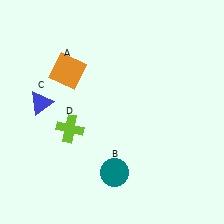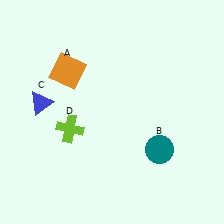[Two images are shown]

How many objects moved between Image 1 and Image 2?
1 object moved between the two images.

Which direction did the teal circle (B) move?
The teal circle (B) moved right.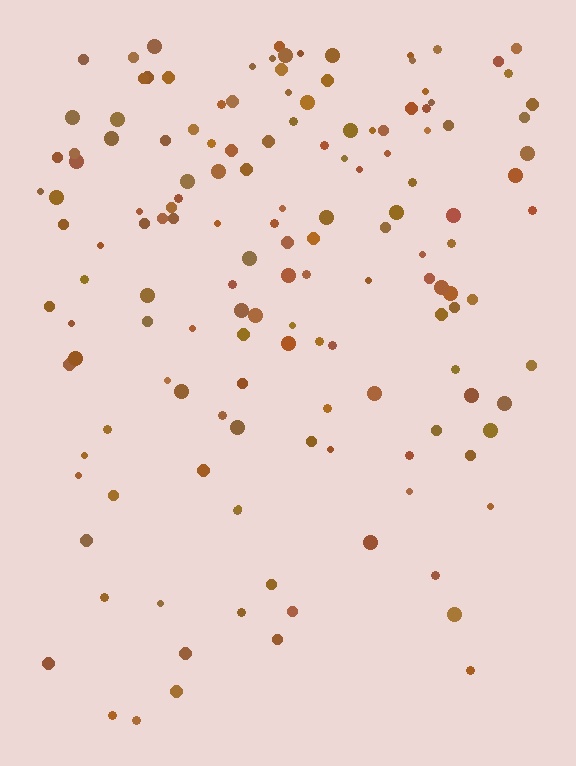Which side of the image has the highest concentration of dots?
The top.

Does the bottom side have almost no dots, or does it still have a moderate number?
Still a moderate number, just noticeably fewer than the top.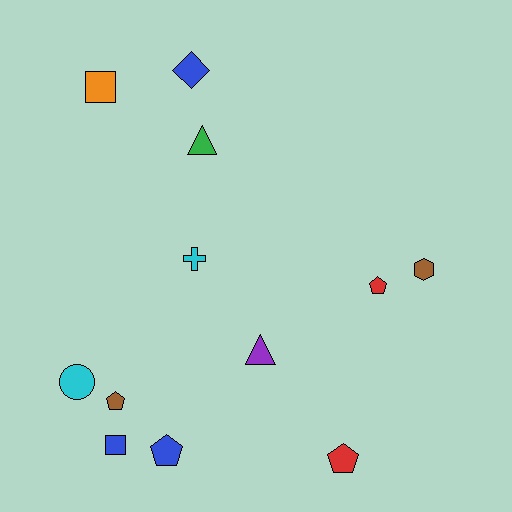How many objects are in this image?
There are 12 objects.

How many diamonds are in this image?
There is 1 diamond.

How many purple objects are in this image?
There is 1 purple object.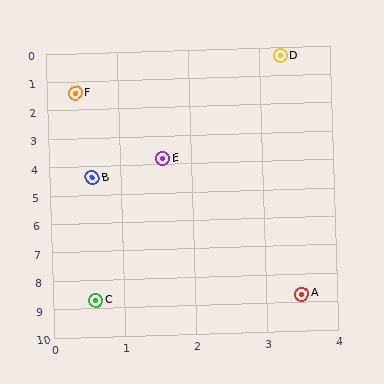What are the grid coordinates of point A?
Point A is at approximately (3.5, 8.7).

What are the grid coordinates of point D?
Point D is at approximately (3.3, 0.3).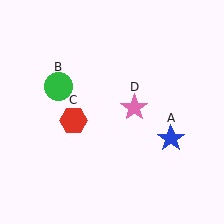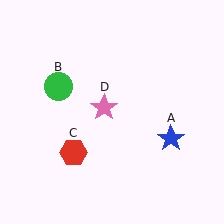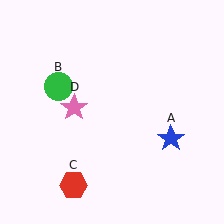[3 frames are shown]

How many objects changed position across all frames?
2 objects changed position: red hexagon (object C), pink star (object D).